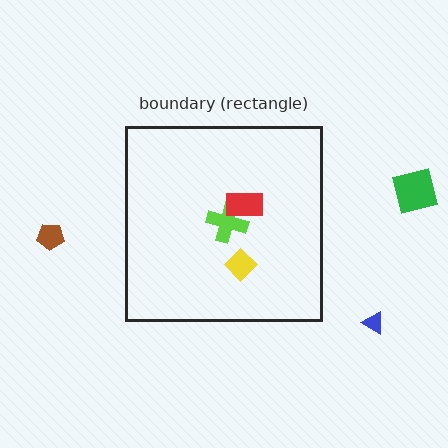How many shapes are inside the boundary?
3 inside, 3 outside.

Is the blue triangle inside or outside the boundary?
Outside.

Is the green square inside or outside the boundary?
Outside.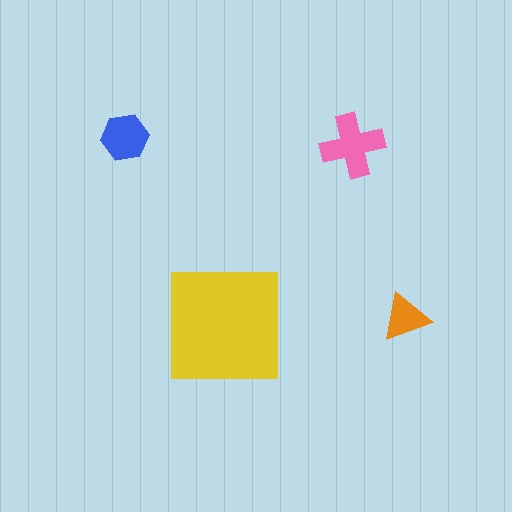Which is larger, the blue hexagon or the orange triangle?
The blue hexagon.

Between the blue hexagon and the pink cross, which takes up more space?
The pink cross.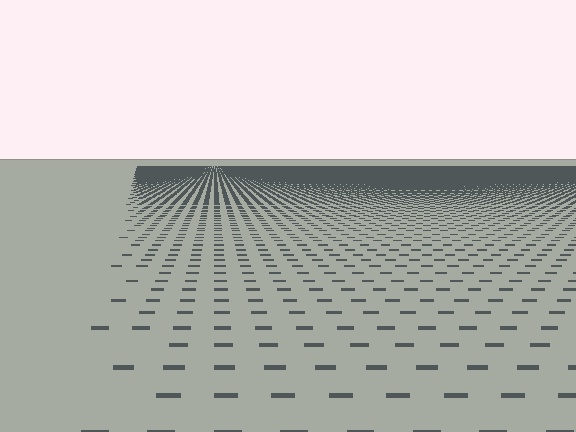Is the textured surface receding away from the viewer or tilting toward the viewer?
The surface is receding away from the viewer. Texture elements get smaller and denser toward the top.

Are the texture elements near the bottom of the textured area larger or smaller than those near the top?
Larger. Near the bottom, elements are closer to the viewer and appear at a bigger on-screen size.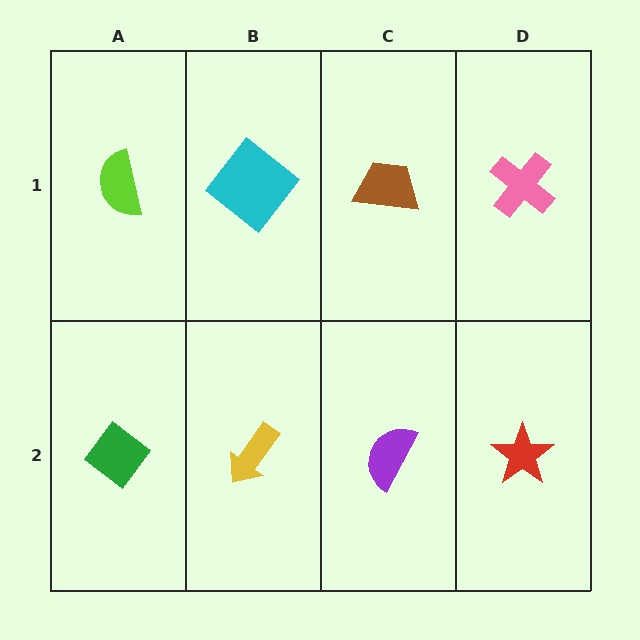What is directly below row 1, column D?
A red star.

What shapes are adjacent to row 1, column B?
A yellow arrow (row 2, column B), a lime semicircle (row 1, column A), a brown trapezoid (row 1, column C).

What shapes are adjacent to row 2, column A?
A lime semicircle (row 1, column A), a yellow arrow (row 2, column B).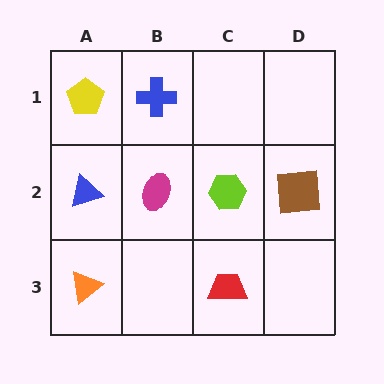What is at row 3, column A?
An orange triangle.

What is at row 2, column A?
A blue triangle.